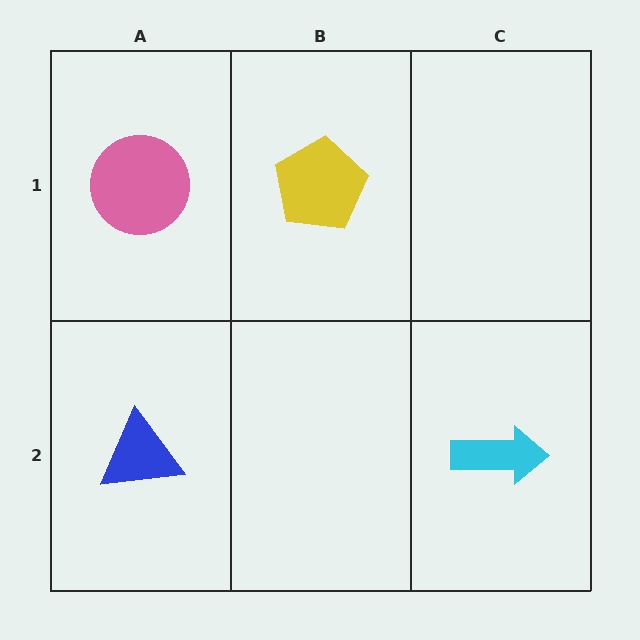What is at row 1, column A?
A pink circle.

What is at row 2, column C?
A cyan arrow.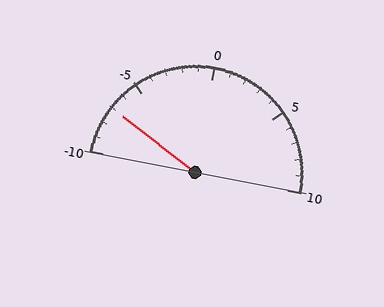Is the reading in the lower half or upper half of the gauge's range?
The reading is in the lower half of the range (-10 to 10).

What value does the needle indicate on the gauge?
The needle indicates approximately -7.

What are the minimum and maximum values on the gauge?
The gauge ranges from -10 to 10.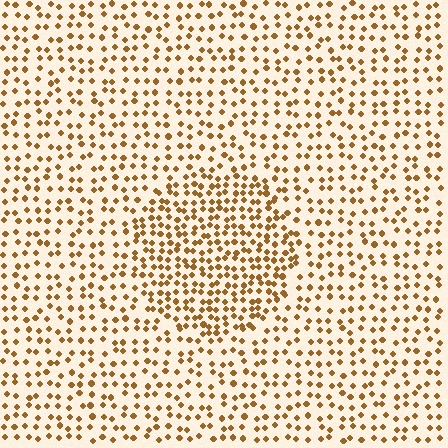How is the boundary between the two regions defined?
The boundary is defined by a change in element density (approximately 1.7x ratio). All elements are the same color, size, and shape.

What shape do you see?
I see a circle.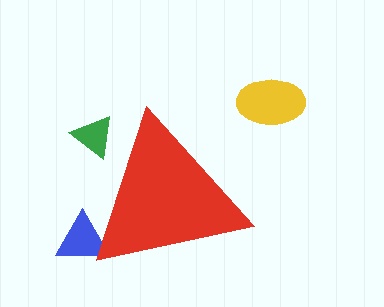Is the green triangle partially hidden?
Yes, the green triangle is partially hidden behind the red triangle.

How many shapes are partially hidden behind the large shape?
2 shapes are partially hidden.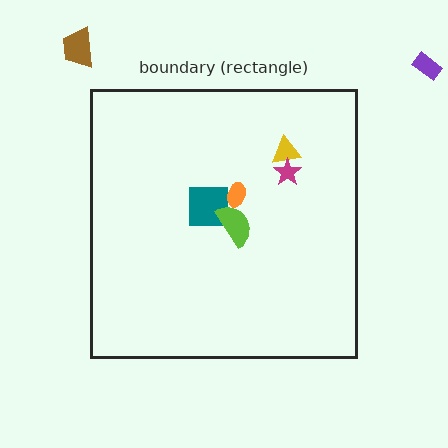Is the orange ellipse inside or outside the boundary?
Inside.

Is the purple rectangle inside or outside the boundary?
Outside.